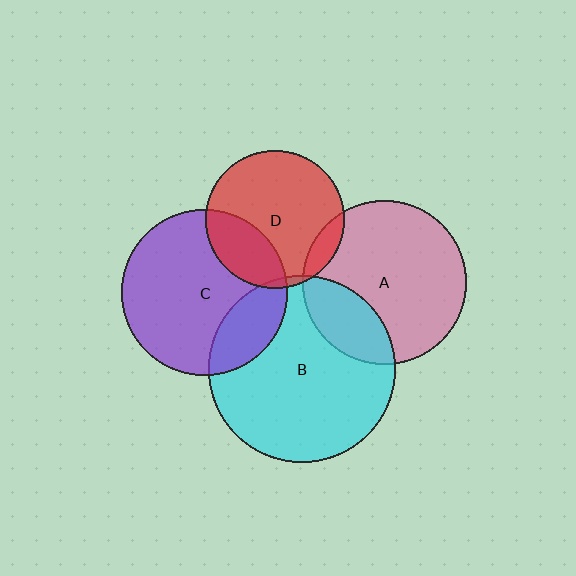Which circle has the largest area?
Circle B (cyan).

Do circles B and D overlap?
Yes.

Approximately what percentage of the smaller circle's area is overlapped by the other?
Approximately 5%.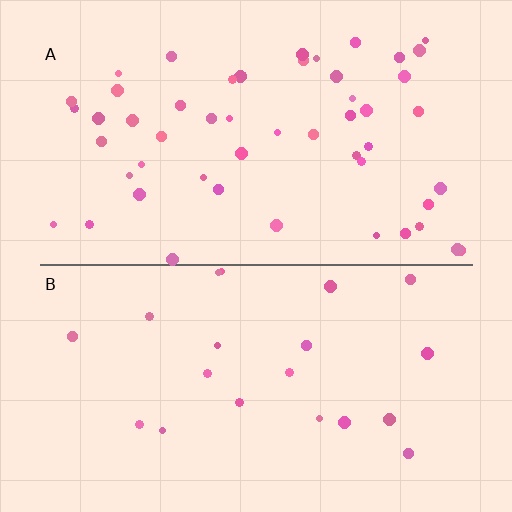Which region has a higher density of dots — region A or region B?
A (the top).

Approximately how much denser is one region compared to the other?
Approximately 2.6× — region A over region B.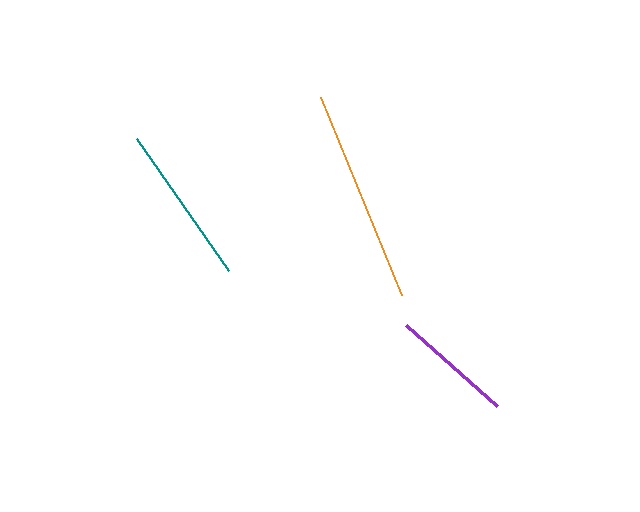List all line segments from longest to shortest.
From longest to shortest: orange, teal, purple.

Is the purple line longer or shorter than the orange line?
The orange line is longer than the purple line.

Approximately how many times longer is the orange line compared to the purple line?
The orange line is approximately 1.8 times the length of the purple line.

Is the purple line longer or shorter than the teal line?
The teal line is longer than the purple line.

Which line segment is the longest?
The orange line is the longest at approximately 213 pixels.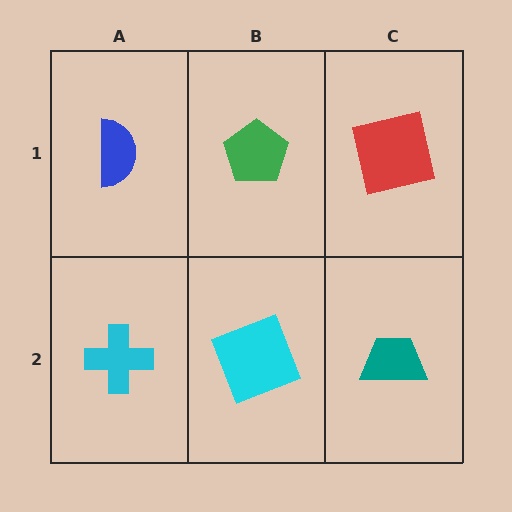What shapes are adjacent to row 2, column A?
A blue semicircle (row 1, column A), a cyan square (row 2, column B).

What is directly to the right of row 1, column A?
A green pentagon.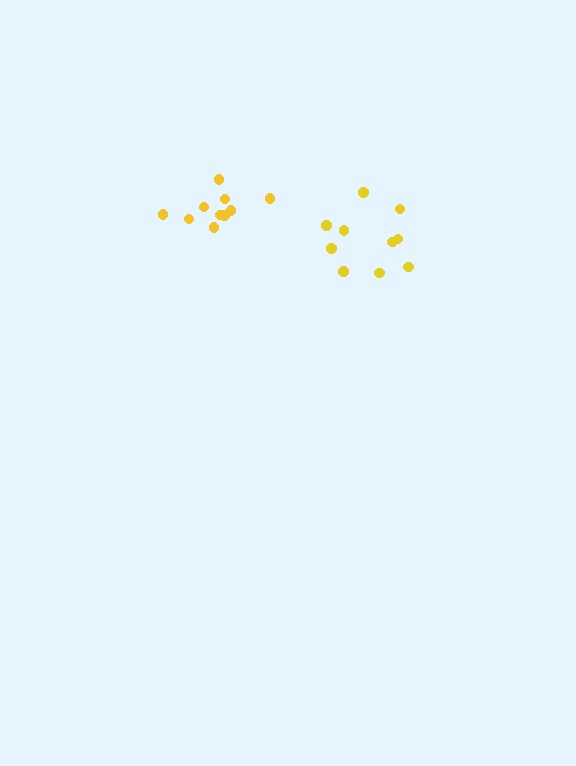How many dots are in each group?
Group 1: 10 dots, Group 2: 10 dots (20 total).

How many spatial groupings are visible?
There are 2 spatial groupings.